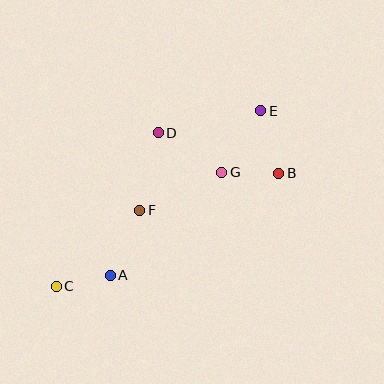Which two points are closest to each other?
Points A and C are closest to each other.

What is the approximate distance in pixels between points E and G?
The distance between E and G is approximately 73 pixels.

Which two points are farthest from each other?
Points C and E are farthest from each other.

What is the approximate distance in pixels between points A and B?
The distance between A and B is approximately 197 pixels.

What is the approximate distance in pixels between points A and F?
The distance between A and F is approximately 72 pixels.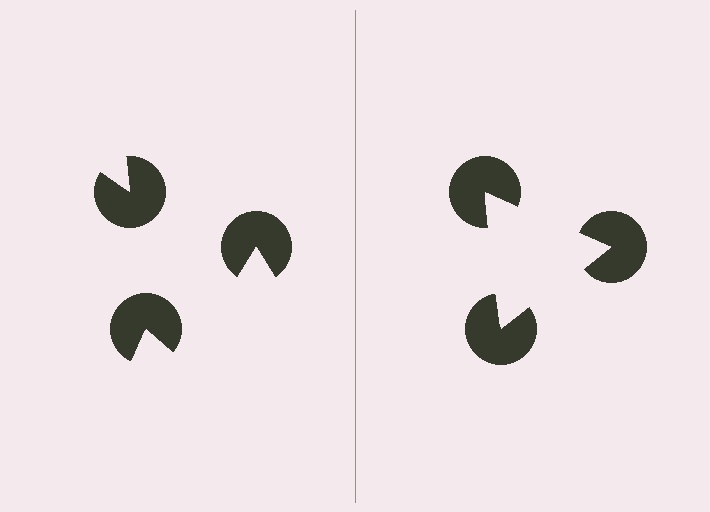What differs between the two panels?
The pac-man discs are positioned identically on both sides; only the wedge orientations differ. On the right they align to a triangle; on the left they are misaligned.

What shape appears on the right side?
An illusory triangle.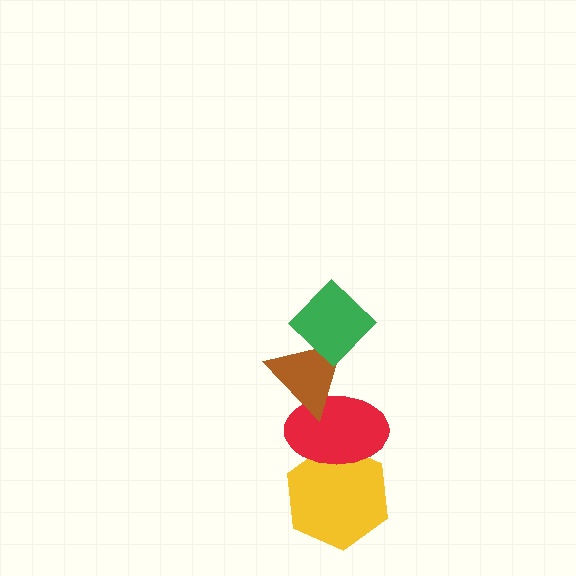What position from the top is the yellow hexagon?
The yellow hexagon is 4th from the top.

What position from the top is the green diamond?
The green diamond is 1st from the top.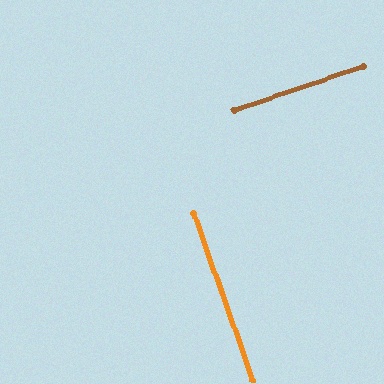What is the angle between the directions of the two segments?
Approximately 90 degrees.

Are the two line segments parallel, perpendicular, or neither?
Perpendicular — they meet at approximately 90°.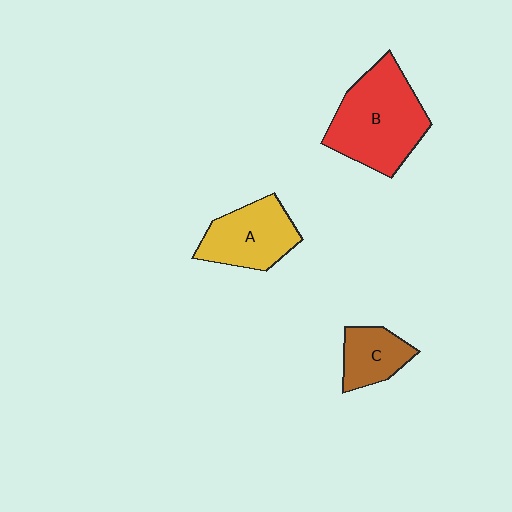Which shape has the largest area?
Shape B (red).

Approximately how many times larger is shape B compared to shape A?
Approximately 1.5 times.